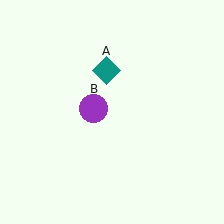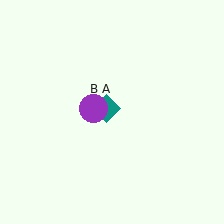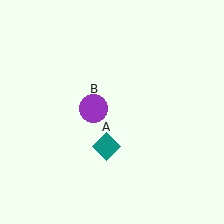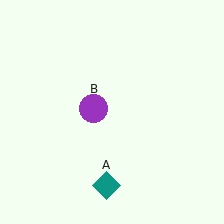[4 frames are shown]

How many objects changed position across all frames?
1 object changed position: teal diamond (object A).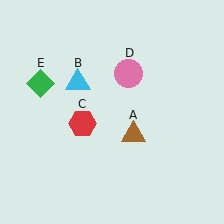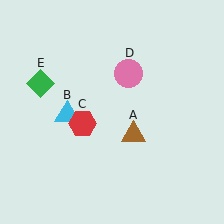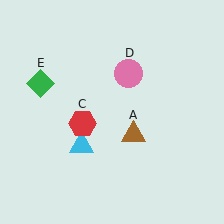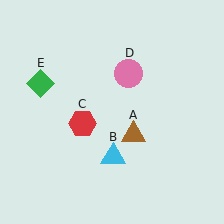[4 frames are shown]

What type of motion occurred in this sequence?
The cyan triangle (object B) rotated counterclockwise around the center of the scene.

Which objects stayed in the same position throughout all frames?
Brown triangle (object A) and red hexagon (object C) and pink circle (object D) and green diamond (object E) remained stationary.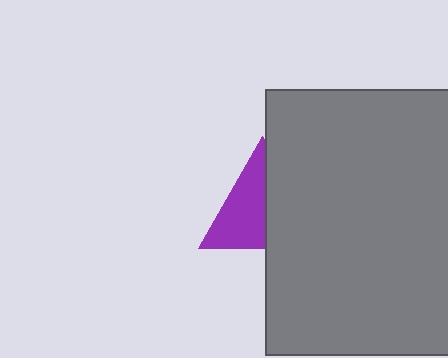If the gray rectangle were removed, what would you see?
You would see the complete purple triangle.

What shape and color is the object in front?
The object in front is a gray rectangle.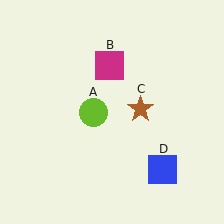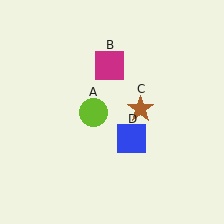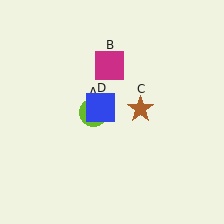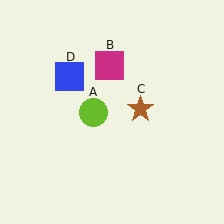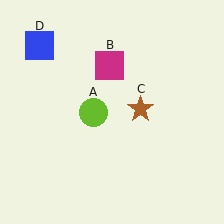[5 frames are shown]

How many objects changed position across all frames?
1 object changed position: blue square (object D).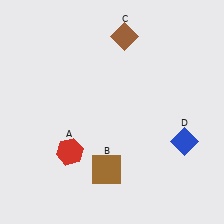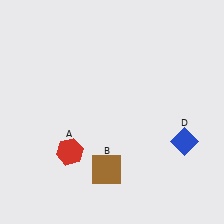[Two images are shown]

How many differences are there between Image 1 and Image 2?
There is 1 difference between the two images.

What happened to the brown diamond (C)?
The brown diamond (C) was removed in Image 2. It was in the top-right area of Image 1.